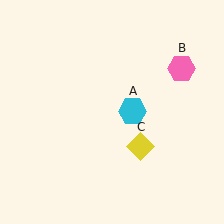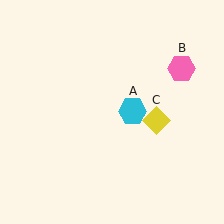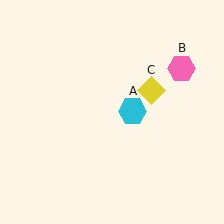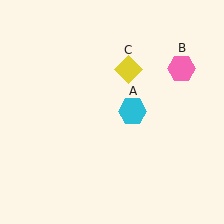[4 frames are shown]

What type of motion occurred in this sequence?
The yellow diamond (object C) rotated counterclockwise around the center of the scene.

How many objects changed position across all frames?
1 object changed position: yellow diamond (object C).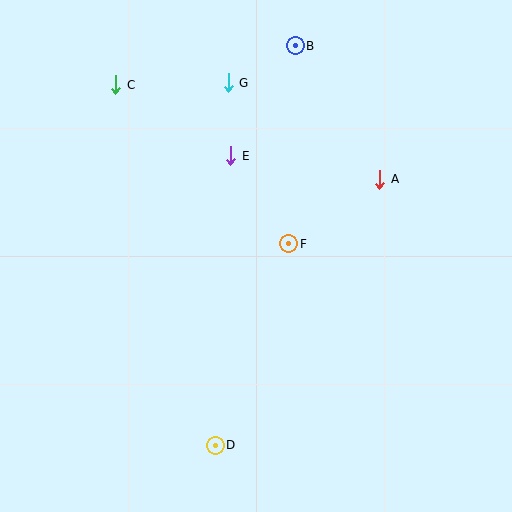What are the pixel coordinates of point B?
Point B is at (295, 46).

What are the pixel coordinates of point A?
Point A is at (380, 179).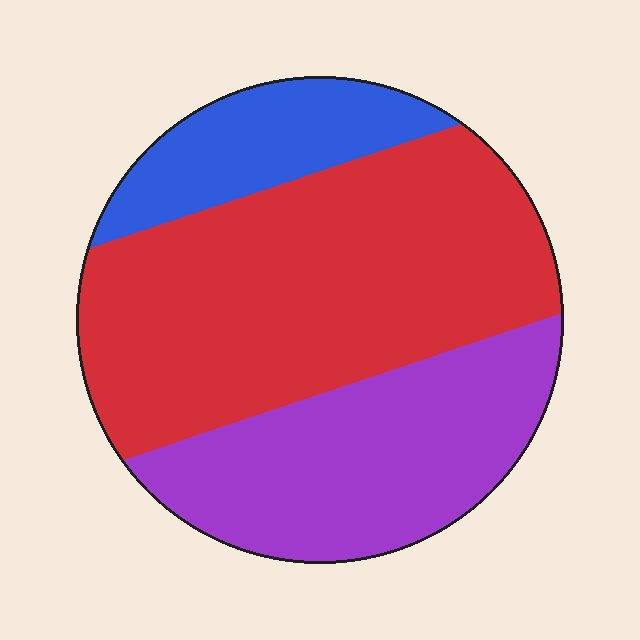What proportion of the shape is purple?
Purple covers around 30% of the shape.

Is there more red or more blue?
Red.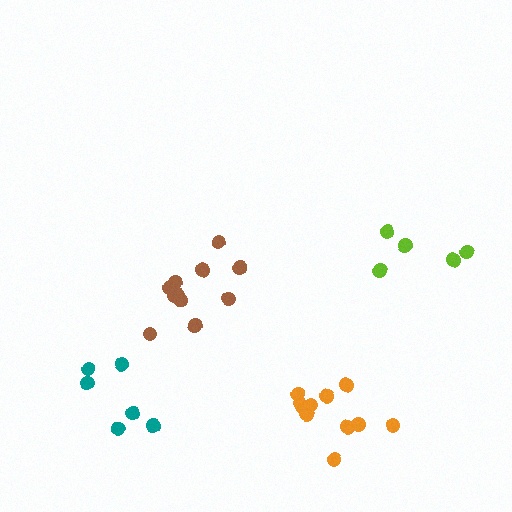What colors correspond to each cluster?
The clusters are colored: orange, teal, lime, brown.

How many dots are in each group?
Group 1: 11 dots, Group 2: 6 dots, Group 3: 5 dots, Group 4: 11 dots (33 total).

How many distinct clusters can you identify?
There are 4 distinct clusters.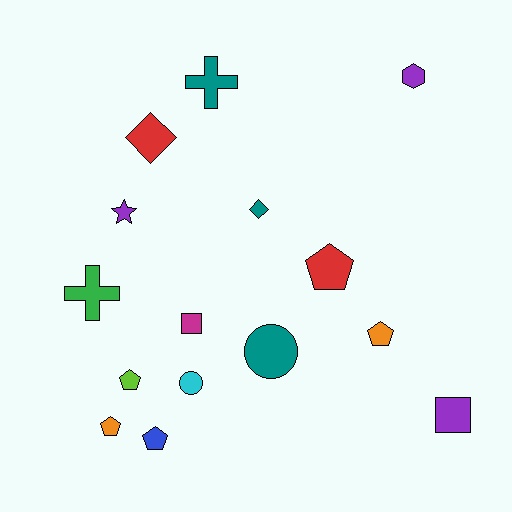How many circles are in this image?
There are 2 circles.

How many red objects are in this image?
There are 2 red objects.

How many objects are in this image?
There are 15 objects.